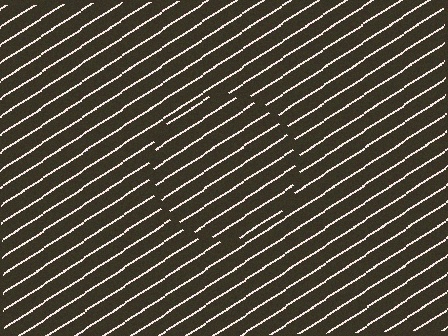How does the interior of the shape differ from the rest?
The interior of the shape contains the same grating, shifted by half a period — the contour is defined by the phase discontinuity where line-ends from the inner and outer gratings abut.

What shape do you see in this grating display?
An illusory circle. The interior of the shape contains the same grating, shifted by half a period — the contour is defined by the phase discontinuity where line-ends from the inner and outer gratings abut.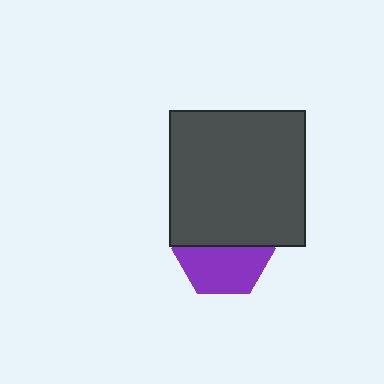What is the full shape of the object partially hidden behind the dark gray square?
The partially hidden object is a purple hexagon.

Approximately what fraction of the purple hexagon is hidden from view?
Roughly 49% of the purple hexagon is hidden behind the dark gray square.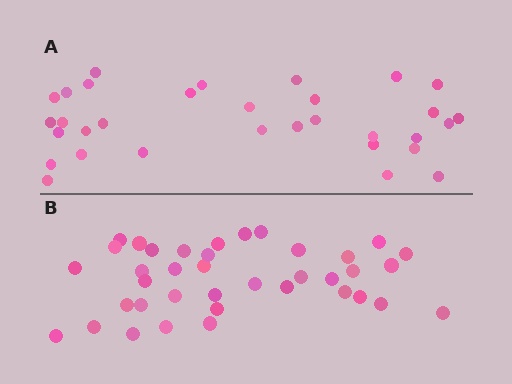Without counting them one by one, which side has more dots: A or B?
Region B (the bottom region) has more dots.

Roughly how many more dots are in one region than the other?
Region B has about 6 more dots than region A.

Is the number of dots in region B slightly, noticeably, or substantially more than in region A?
Region B has only slightly more — the two regions are fairly close. The ratio is roughly 1.2 to 1.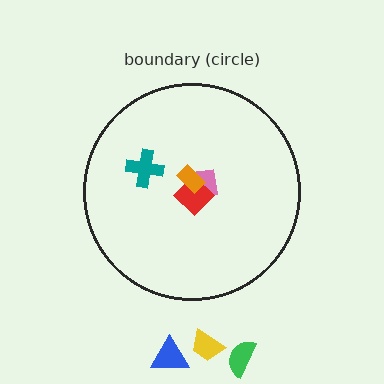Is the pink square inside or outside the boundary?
Inside.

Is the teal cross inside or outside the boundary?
Inside.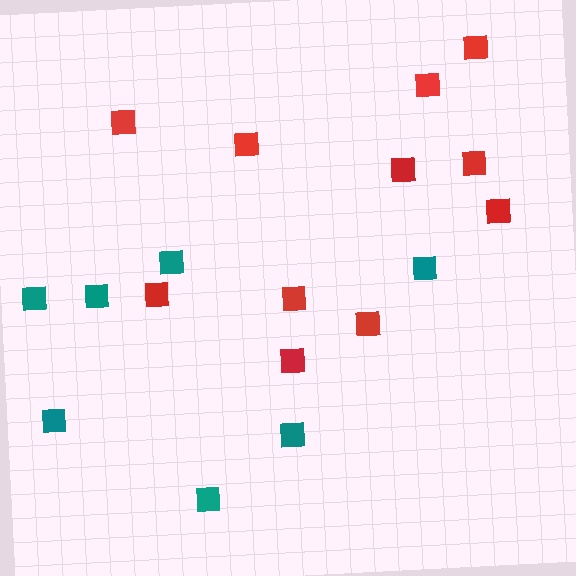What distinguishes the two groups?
There are 2 groups: one group of teal squares (7) and one group of red squares (11).